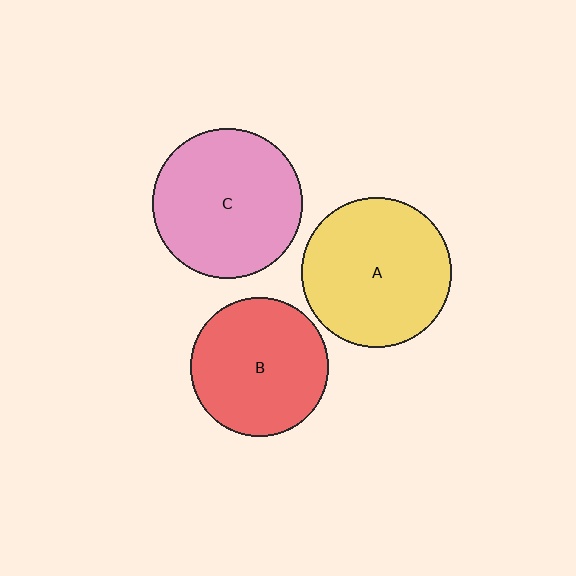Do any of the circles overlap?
No, none of the circles overlap.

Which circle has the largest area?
Circle A (yellow).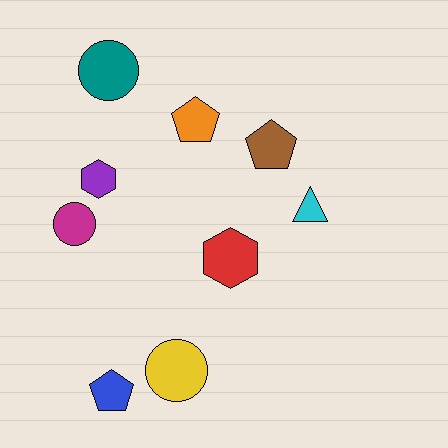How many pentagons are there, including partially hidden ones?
There are 3 pentagons.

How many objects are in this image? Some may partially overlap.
There are 9 objects.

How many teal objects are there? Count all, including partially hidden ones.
There is 1 teal object.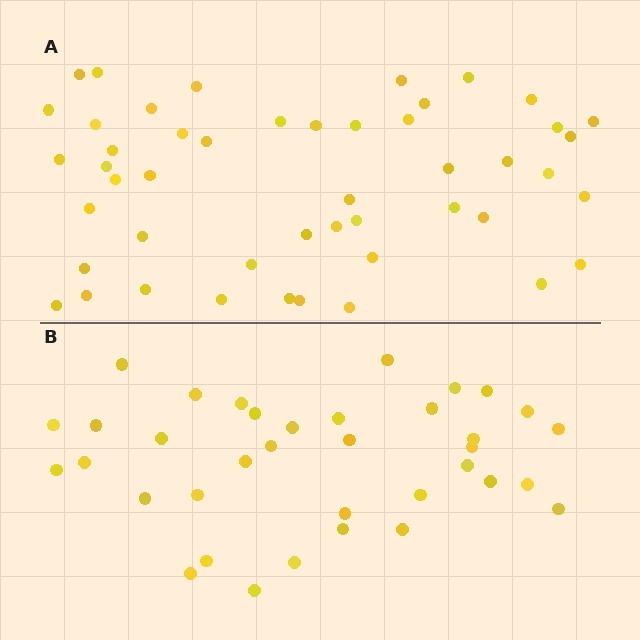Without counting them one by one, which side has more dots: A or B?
Region A (the top region) has more dots.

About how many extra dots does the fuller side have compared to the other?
Region A has roughly 12 or so more dots than region B.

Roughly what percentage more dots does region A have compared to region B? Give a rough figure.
About 35% more.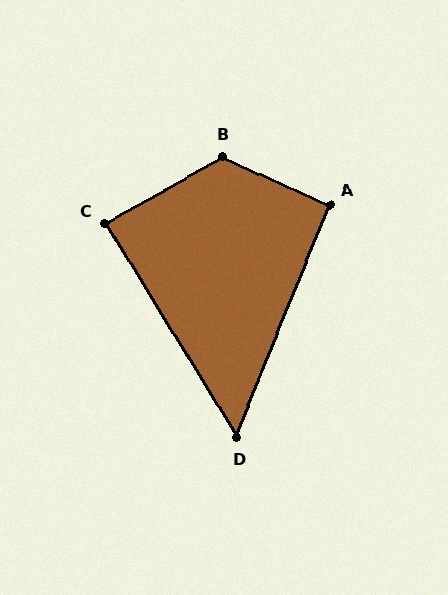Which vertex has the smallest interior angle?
D, at approximately 54 degrees.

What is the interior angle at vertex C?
Approximately 88 degrees (approximately right).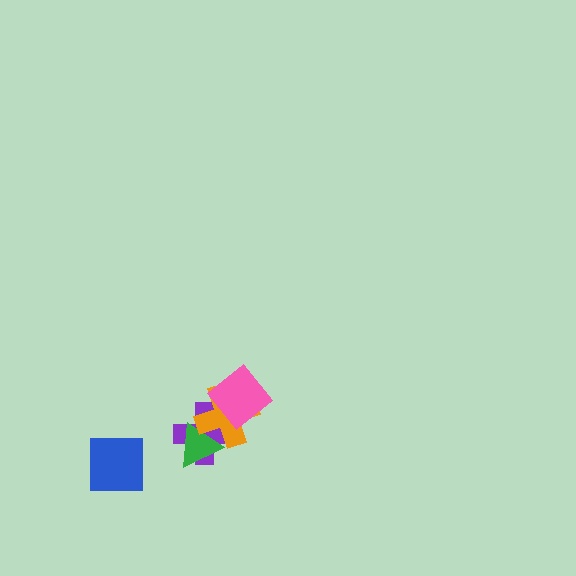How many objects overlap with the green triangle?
2 objects overlap with the green triangle.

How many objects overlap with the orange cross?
3 objects overlap with the orange cross.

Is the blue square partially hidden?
No, no other shape covers it.